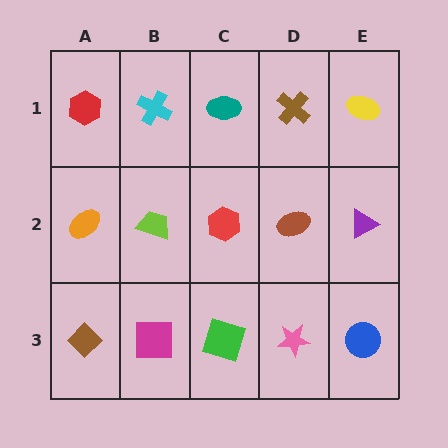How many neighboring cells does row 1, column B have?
3.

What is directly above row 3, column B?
A lime trapezoid.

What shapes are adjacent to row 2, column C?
A teal ellipse (row 1, column C), a green square (row 3, column C), a lime trapezoid (row 2, column B), a brown ellipse (row 2, column D).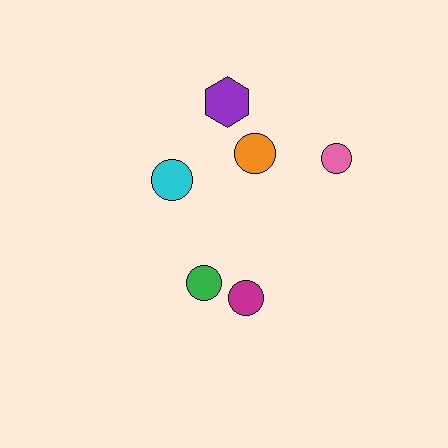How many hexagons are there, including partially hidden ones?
There is 1 hexagon.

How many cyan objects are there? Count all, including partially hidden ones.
There is 1 cyan object.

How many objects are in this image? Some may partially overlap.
There are 6 objects.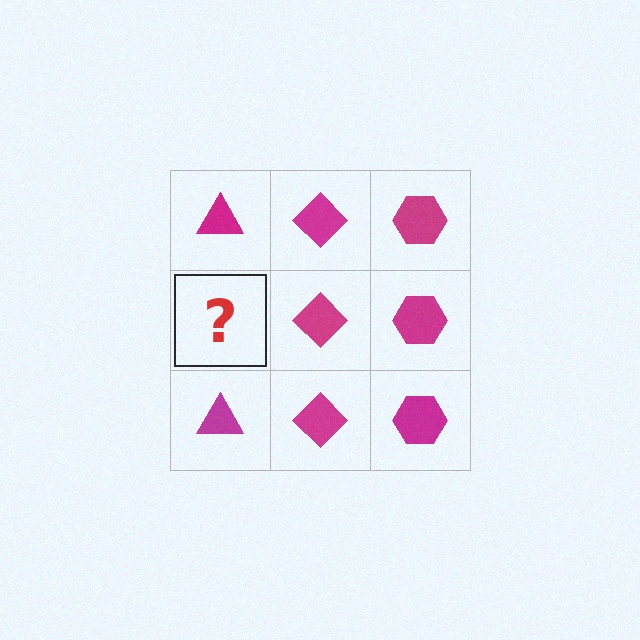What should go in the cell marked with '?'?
The missing cell should contain a magenta triangle.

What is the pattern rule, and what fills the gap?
The rule is that each column has a consistent shape. The gap should be filled with a magenta triangle.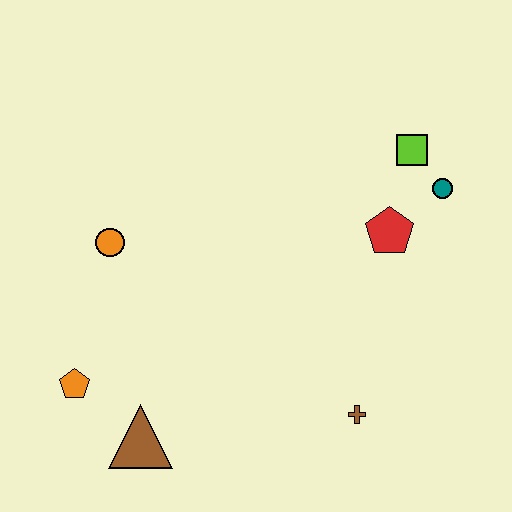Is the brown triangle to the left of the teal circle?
Yes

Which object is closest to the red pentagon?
The teal circle is closest to the red pentagon.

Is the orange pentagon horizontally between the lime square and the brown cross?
No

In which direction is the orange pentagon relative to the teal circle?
The orange pentagon is to the left of the teal circle.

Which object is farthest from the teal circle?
The orange pentagon is farthest from the teal circle.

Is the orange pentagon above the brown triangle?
Yes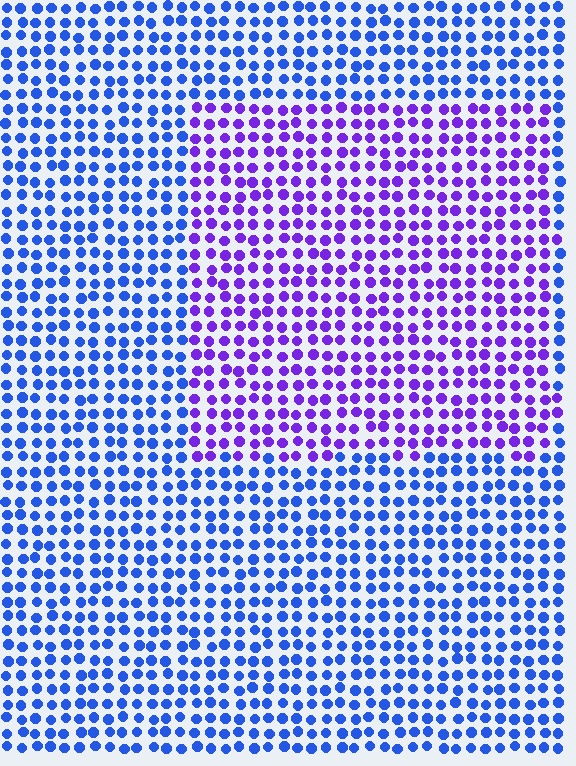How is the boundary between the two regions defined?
The boundary is defined purely by a slight shift in hue (about 43 degrees). Spacing, size, and orientation are identical on both sides.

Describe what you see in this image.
The image is filled with small blue elements in a uniform arrangement. A rectangle-shaped region is visible where the elements are tinted to a slightly different hue, forming a subtle color boundary.